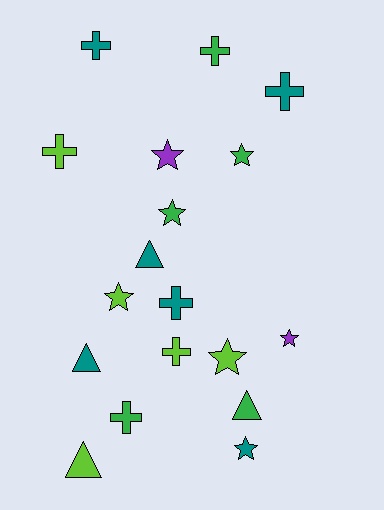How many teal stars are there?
There is 1 teal star.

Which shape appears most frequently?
Star, with 7 objects.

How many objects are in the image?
There are 18 objects.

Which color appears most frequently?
Teal, with 6 objects.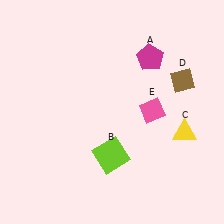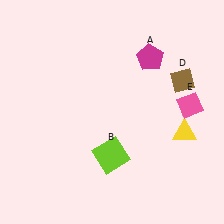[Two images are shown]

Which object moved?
The pink diamond (E) moved right.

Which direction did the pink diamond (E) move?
The pink diamond (E) moved right.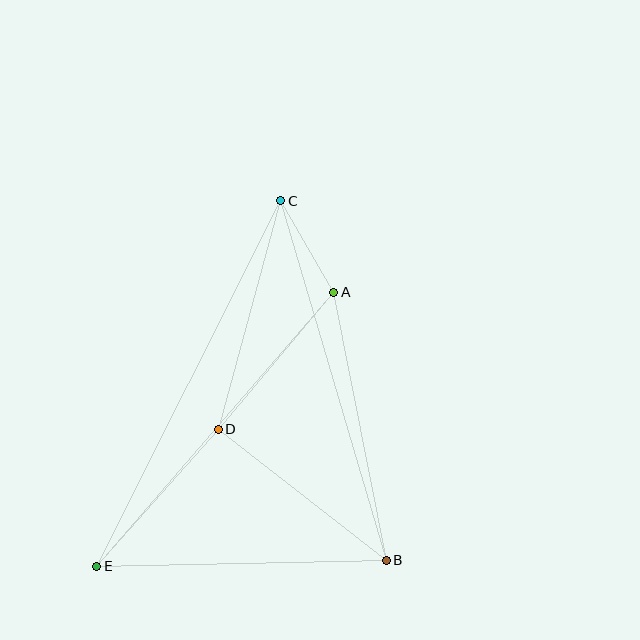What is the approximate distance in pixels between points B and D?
The distance between B and D is approximately 213 pixels.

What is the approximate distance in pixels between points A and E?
The distance between A and E is approximately 362 pixels.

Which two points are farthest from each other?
Points C and E are farthest from each other.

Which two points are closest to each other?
Points A and C are closest to each other.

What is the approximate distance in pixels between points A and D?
The distance between A and D is approximately 179 pixels.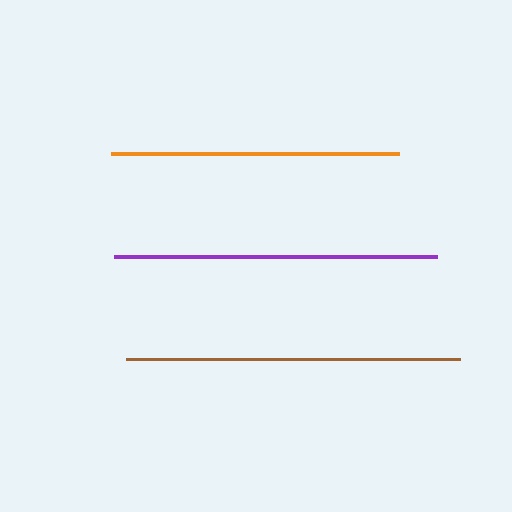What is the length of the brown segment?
The brown segment is approximately 334 pixels long.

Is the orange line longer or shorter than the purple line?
The purple line is longer than the orange line.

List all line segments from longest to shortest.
From longest to shortest: brown, purple, orange.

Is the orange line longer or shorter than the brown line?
The brown line is longer than the orange line.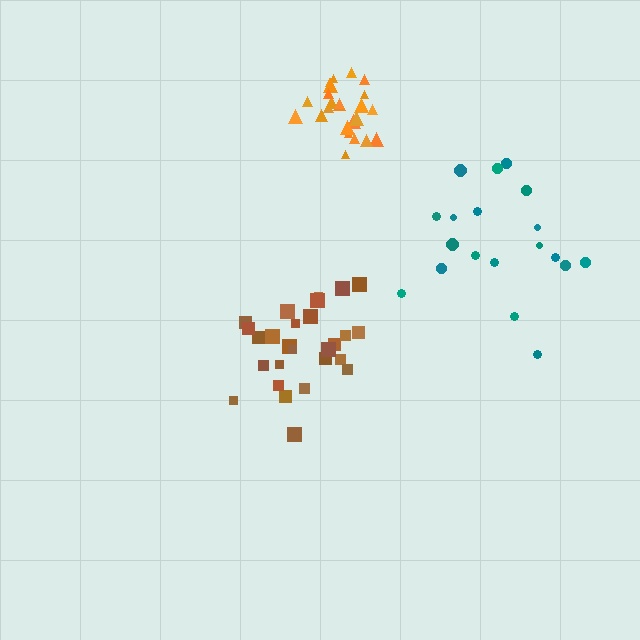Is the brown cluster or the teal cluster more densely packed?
Brown.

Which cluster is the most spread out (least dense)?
Teal.